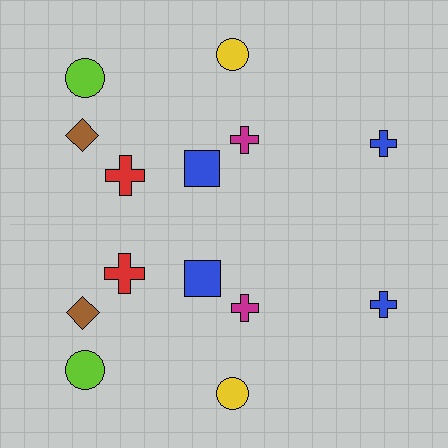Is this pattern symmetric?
Yes, this pattern has bilateral (reflection) symmetry.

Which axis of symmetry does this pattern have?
The pattern has a horizontal axis of symmetry running through the center of the image.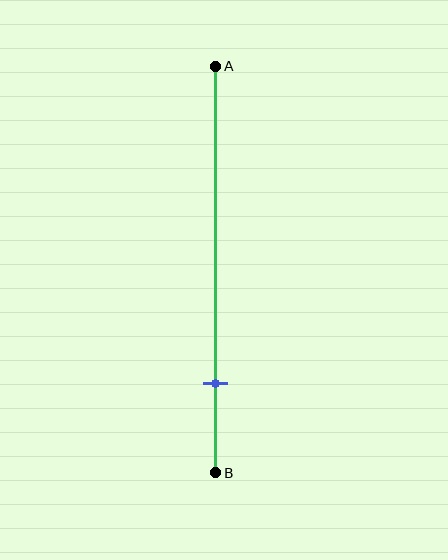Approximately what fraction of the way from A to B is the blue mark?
The blue mark is approximately 80% of the way from A to B.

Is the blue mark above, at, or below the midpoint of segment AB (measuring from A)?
The blue mark is below the midpoint of segment AB.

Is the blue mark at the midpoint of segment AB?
No, the mark is at about 80% from A, not at the 50% midpoint.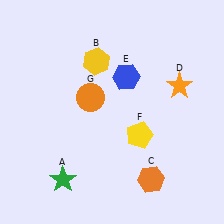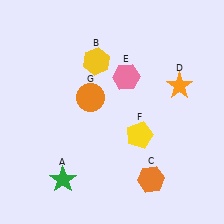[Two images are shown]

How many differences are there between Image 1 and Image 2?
There is 1 difference between the two images.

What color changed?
The hexagon (E) changed from blue in Image 1 to pink in Image 2.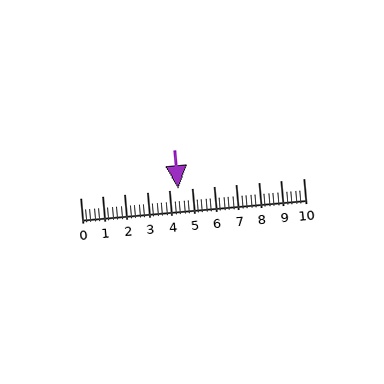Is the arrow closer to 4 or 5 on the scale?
The arrow is closer to 4.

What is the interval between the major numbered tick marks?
The major tick marks are spaced 1 units apart.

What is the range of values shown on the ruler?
The ruler shows values from 0 to 10.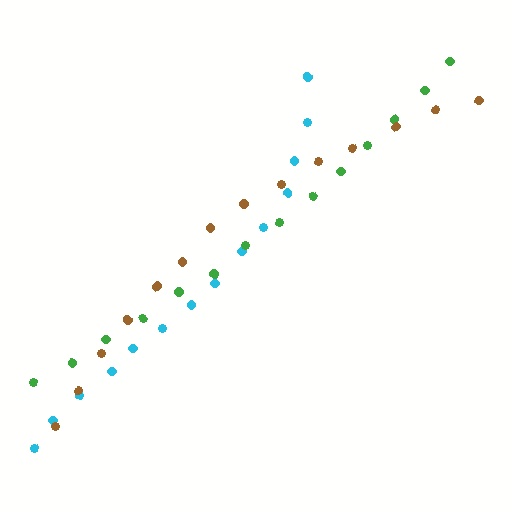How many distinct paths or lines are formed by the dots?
There are 3 distinct paths.